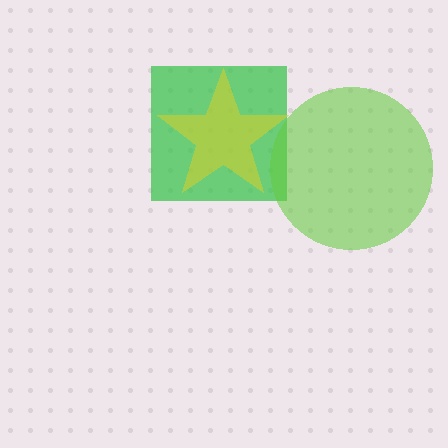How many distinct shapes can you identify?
There are 3 distinct shapes: a green square, a lime circle, a yellow star.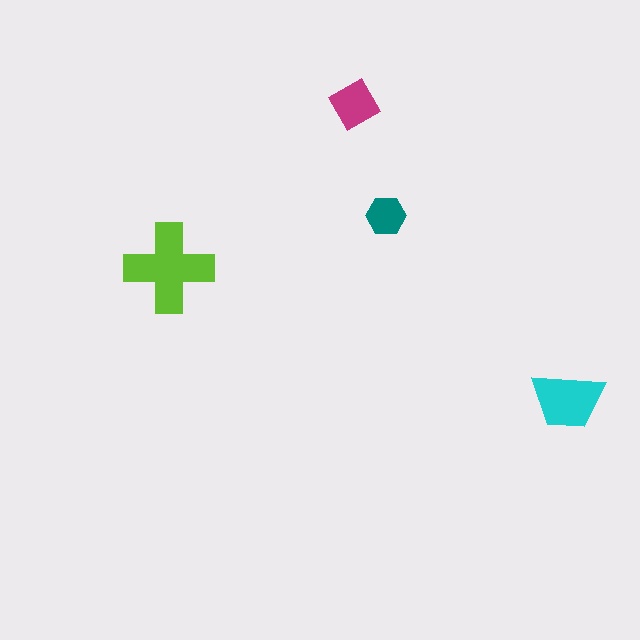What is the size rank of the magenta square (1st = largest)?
3rd.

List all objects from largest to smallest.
The lime cross, the cyan trapezoid, the magenta square, the teal hexagon.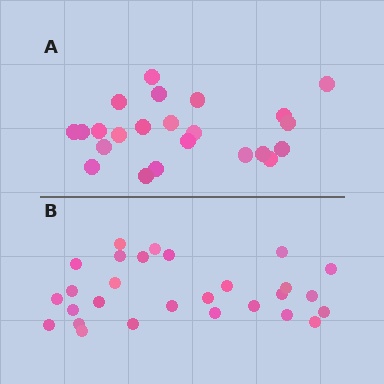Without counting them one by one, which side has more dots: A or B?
Region B (the bottom region) has more dots.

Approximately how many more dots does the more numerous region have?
Region B has about 5 more dots than region A.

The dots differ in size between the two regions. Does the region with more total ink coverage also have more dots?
No. Region A has more total ink coverage because its dots are larger, but region B actually contains more individual dots. Total area can be misleading — the number of items is what matters here.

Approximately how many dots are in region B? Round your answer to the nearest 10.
About 30 dots. (The exact count is 28, which rounds to 30.)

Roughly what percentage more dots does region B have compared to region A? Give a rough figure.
About 20% more.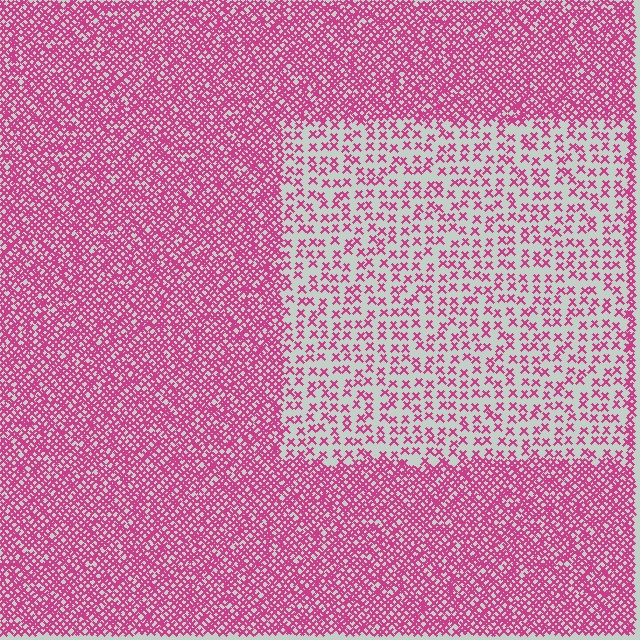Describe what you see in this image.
The image contains small magenta elements arranged at two different densities. A rectangle-shaped region is visible where the elements are less densely packed than the surrounding area.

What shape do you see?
I see a rectangle.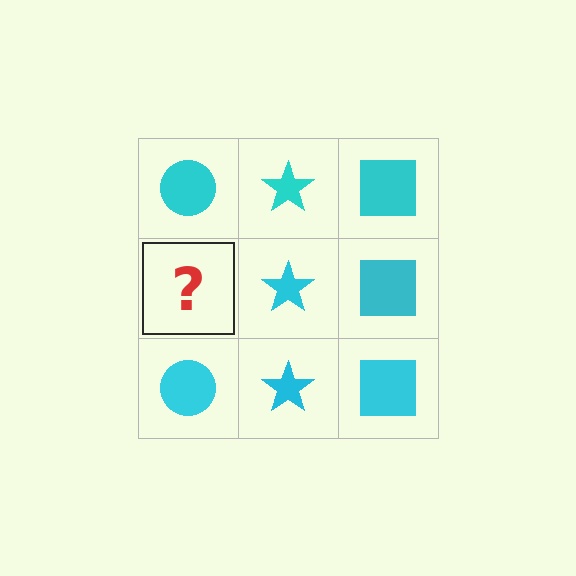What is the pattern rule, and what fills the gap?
The rule is that each column has a consistent shape. The gap should be filled with a cyan circle.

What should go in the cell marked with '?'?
The missing cell should contain a cyan circle.